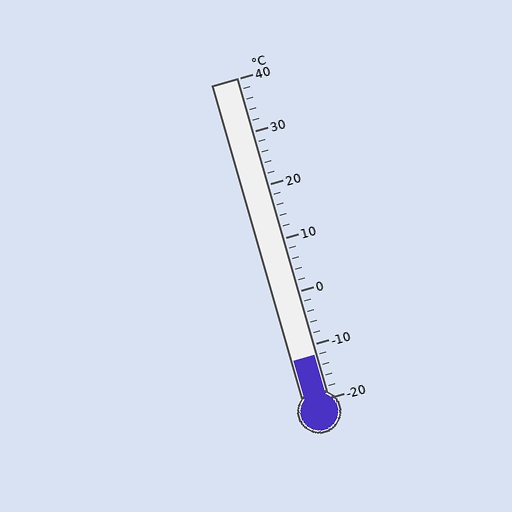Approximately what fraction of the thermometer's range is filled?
The thermometer is filled to approximately 15% of its range.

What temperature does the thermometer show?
The thermometer shows approximately -12°C.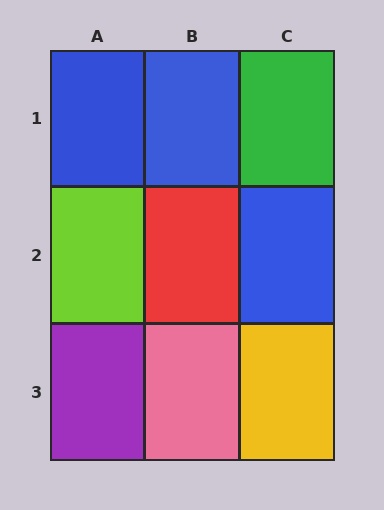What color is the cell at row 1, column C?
Green.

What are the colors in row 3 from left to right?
Purple, pink, yellow.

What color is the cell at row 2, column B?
Red.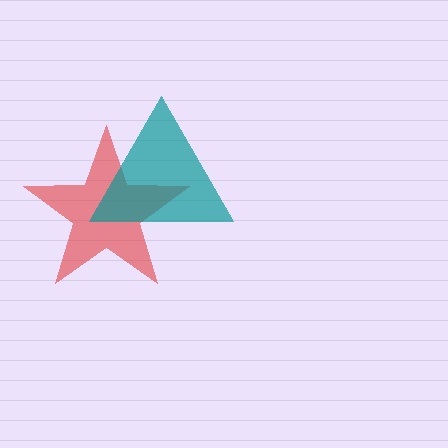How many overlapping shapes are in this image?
There are 2 overlapping shapes in the image.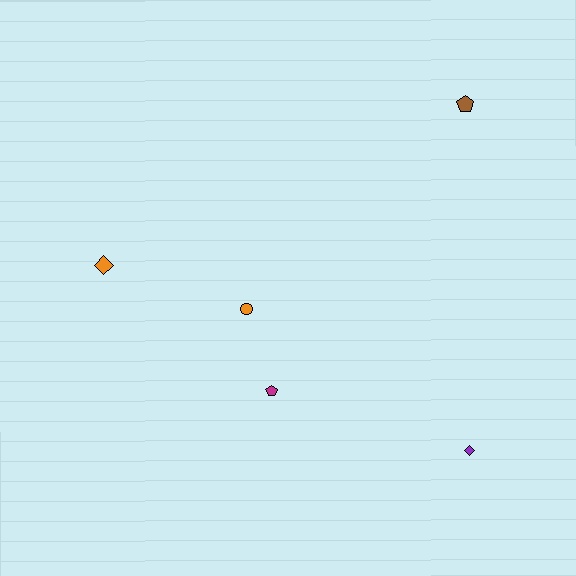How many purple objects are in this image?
There is 1 purple object.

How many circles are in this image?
There is 1 circle.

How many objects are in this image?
There are 5 objects.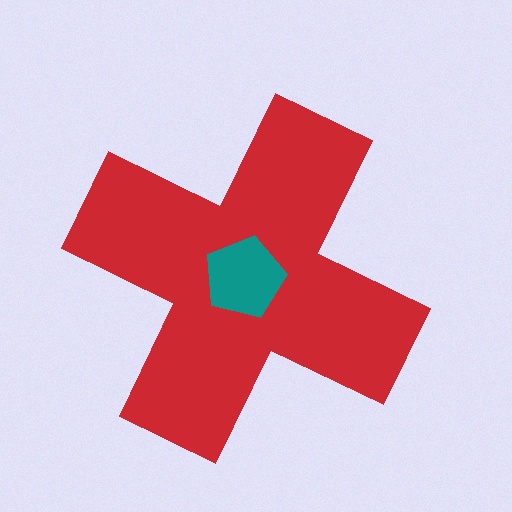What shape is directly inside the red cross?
The teal pentagon.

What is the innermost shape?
The teal pentagon.